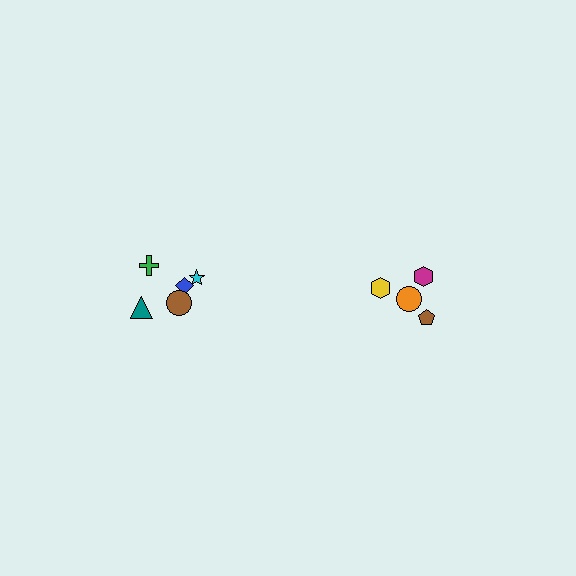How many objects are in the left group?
There are 6 objects.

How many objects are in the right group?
There are 4 objects.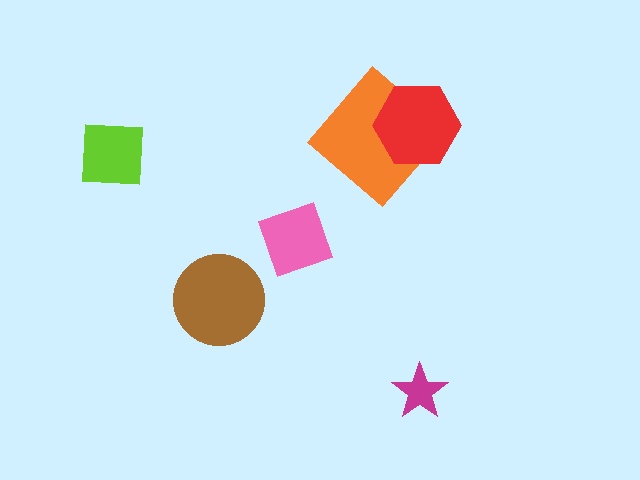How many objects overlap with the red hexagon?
1 object overlaps with the red hexagon.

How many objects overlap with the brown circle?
0 objects overlap with the brown circle.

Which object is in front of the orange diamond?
The red hexagon is in front of the orange diamond.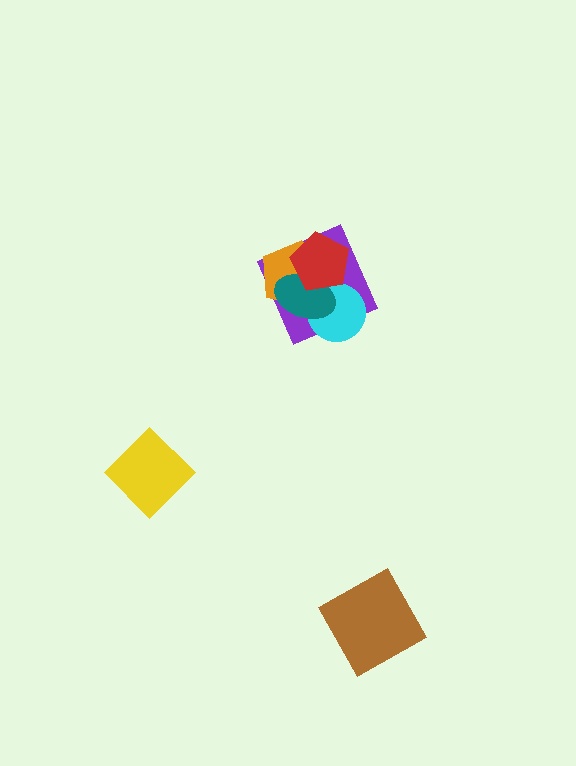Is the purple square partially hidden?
Yes, it is partially covered by another shape.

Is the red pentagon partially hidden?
No, no other shape covers it.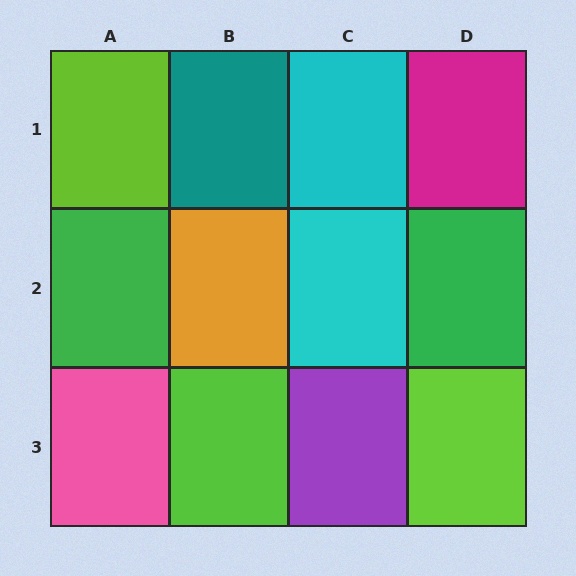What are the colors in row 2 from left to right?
Green, orange, cyan, green.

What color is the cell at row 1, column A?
Lime.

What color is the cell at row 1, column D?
Magenta.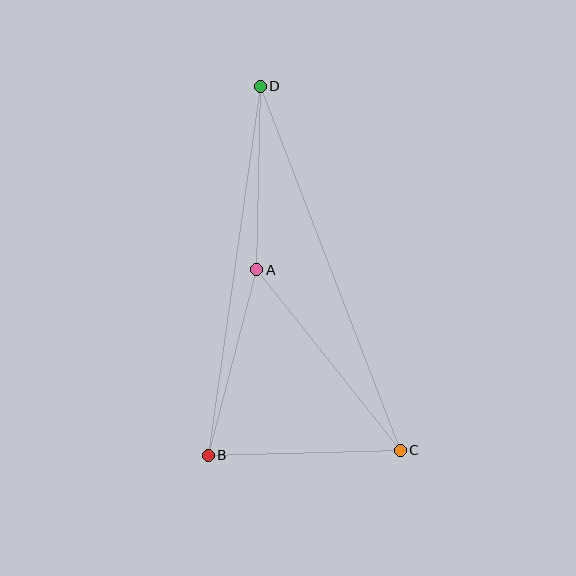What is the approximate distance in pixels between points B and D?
The distance between B and D is approximately 373 pixels.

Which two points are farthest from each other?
Points C and D are farthest from each other.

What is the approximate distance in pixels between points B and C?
The distance between B and C is approximately 192 pixels.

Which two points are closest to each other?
Points A and D are closest to each other.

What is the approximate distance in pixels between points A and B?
The distance between A and B is approximately 192 pixels.